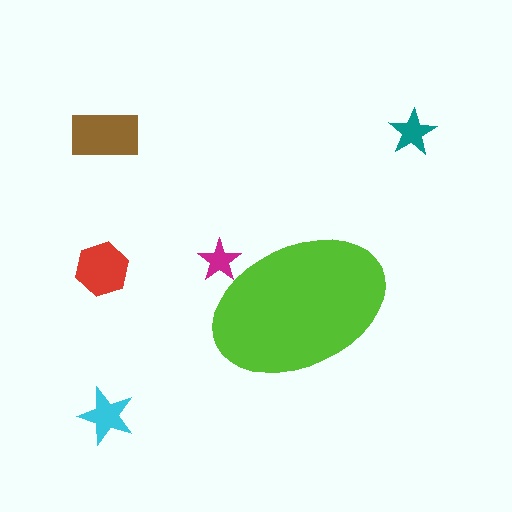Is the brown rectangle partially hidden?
No, the brown rectangle is fully visible.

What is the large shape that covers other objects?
A lime ellipse.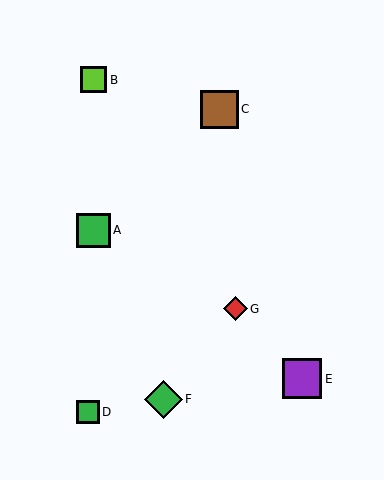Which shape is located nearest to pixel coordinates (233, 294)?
The red diamond (labeled G) at (235, 309) is nearest to that location.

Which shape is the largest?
The purple square (labeled E) is the largest.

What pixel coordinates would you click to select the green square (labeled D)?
Click at (88, 412) to select the green square D.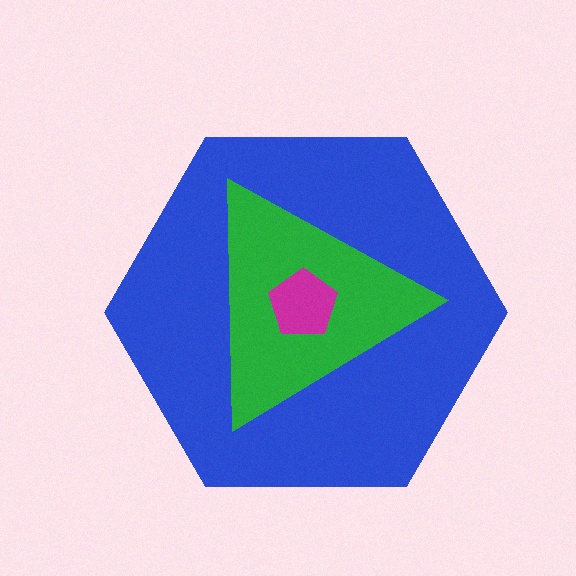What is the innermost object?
The magenta pentagon.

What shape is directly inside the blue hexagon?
The green triangle.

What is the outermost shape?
The blue hexagon.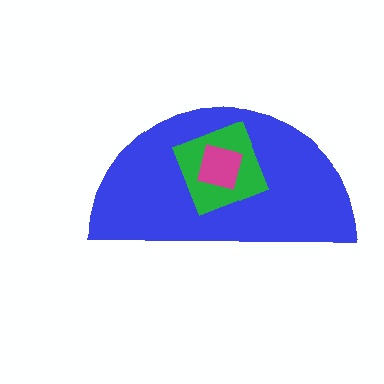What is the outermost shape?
The blue semicircle.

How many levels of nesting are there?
3.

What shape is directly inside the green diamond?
The magenta square.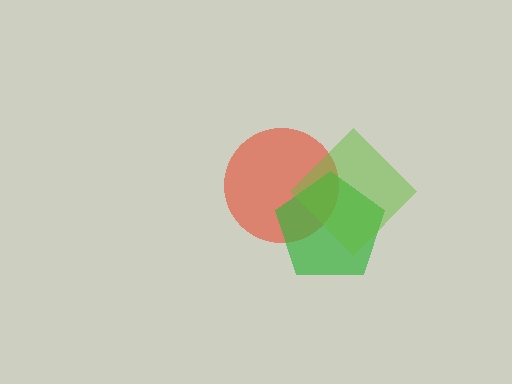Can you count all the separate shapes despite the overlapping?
Yes, there are 3 separate shapes.